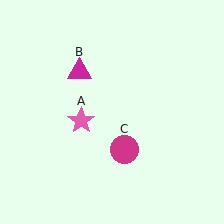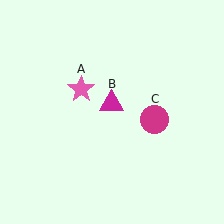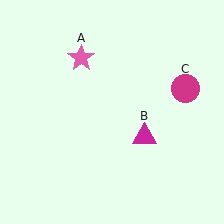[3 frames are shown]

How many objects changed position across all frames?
3 objects changed position: pink star (object A), magenta triangle (object B), magenta circle (object C).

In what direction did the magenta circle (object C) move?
The magenta circle (object C) moved up and to the right.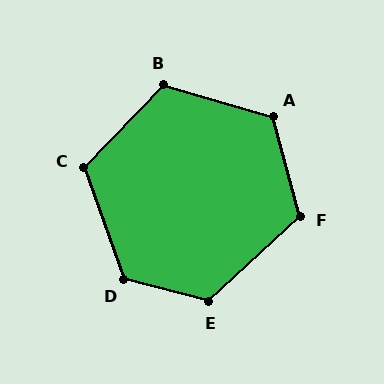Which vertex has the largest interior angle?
D, at approximately 124 degrees.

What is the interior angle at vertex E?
Approximately 122 degrees (obtuse).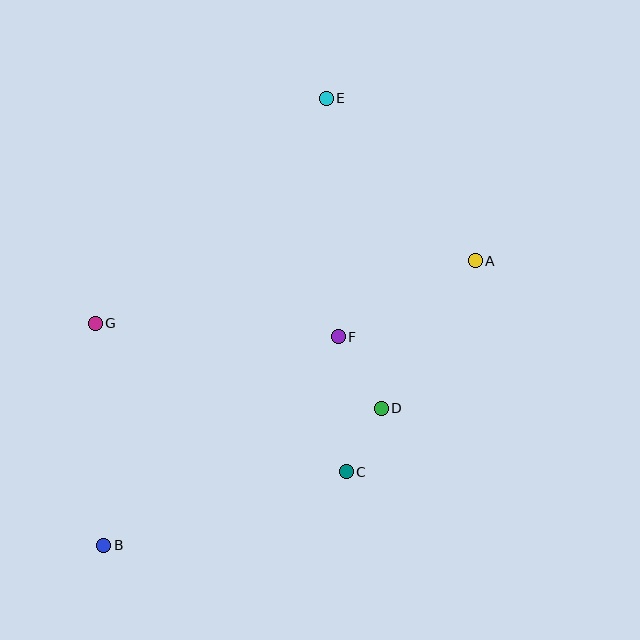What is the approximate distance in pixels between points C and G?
The distance between C and G is approximately 291 pixels.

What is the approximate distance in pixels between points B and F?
The distance between B and F is approximately 314 pixels.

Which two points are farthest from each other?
Points B and E are farthest from each other.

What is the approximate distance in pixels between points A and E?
The distance between A and E is approximately 220 pixels.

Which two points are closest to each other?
Points C and D are closest to each other.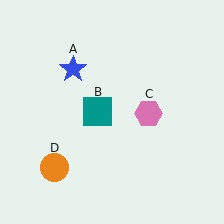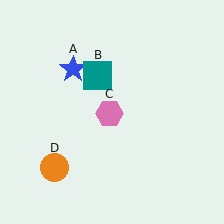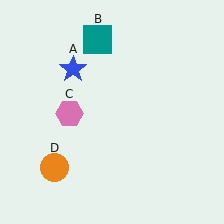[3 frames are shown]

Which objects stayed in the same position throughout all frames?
Blue star (object A) and orange circle (object D) remained stationary.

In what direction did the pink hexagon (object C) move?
The pink hexagon (object C) moved left.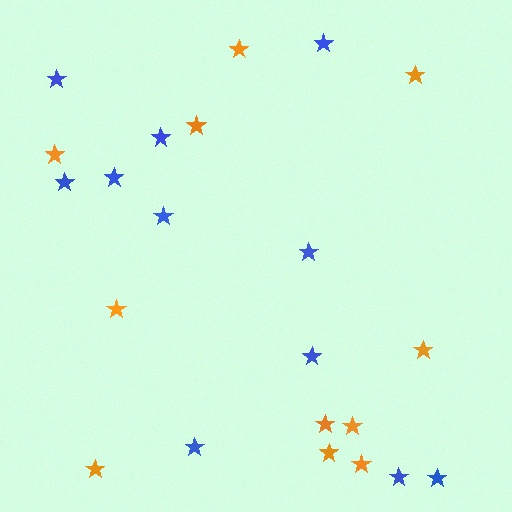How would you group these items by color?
There are 2 groups: one group of blue stars (11) and one group of orange stars (11).